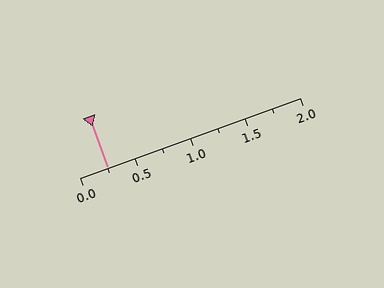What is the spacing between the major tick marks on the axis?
The major ticks are spaced 0.5 apart.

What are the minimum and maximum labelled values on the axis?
The axis runs from 0.0 to 2.0.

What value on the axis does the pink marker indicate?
The marker indicates approximately 0.25.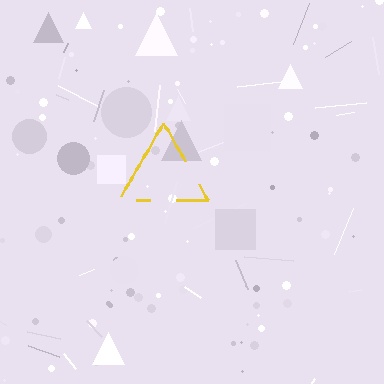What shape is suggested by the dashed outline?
The dashed outline suggests a triangle.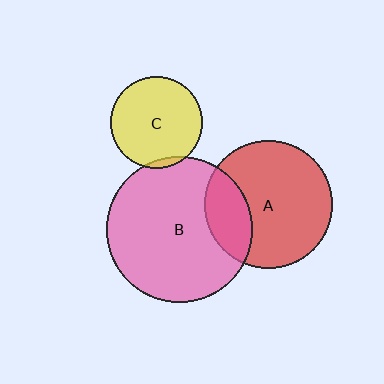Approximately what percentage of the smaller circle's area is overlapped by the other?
Approximately 25%.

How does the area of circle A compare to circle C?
Approximately 2.0 times.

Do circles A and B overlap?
Yes.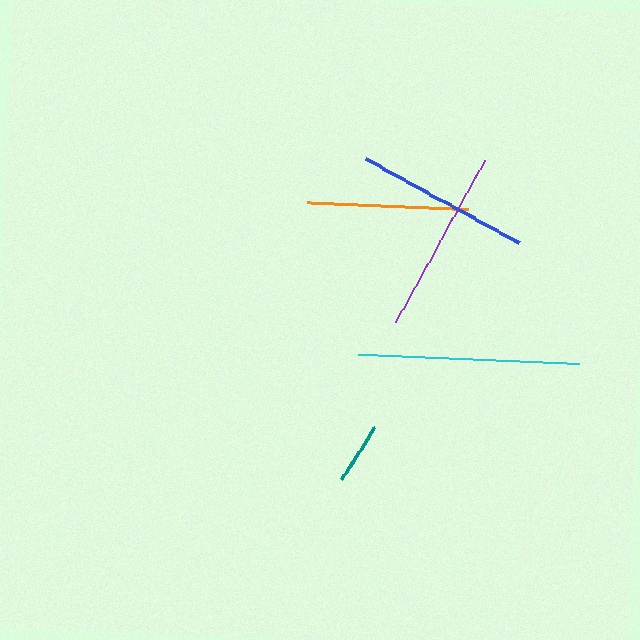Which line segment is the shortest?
The teal line is the shortest at approximately 61 pixels.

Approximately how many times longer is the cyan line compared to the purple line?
The cyan line is approximately 1.2 times the length of the purple line.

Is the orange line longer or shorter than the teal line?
The orange line is longer than the teal line.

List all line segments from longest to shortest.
From longest to shortest: cyan, purple, blue, orange, teal.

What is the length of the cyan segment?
The cyan segment is approximately 222 pixels long.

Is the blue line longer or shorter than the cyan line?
The cyan line is longer than the blue line.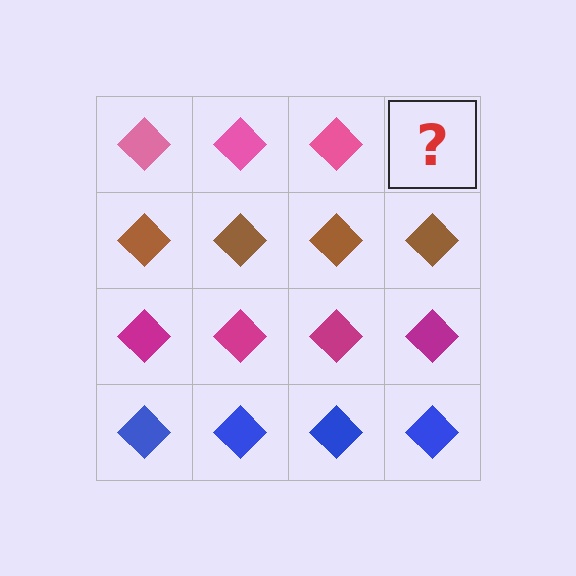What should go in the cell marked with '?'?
The missing cell should contain a pink diamond.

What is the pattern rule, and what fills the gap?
The rule is that each row has a consistent color. The gap should be filled with a pink diamond.